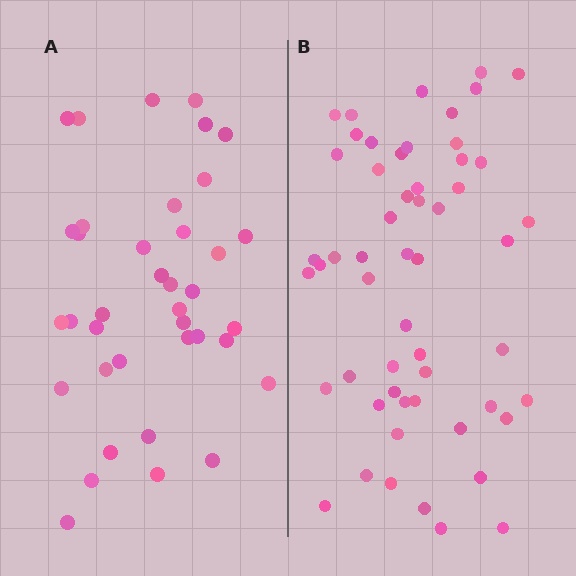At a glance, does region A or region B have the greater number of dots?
Region B (the right region) has more dots.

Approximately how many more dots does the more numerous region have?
Region B has approximately 15 more dots than region A.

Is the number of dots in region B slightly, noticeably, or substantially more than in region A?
Region B has noticeably more, but not dramatically so. The ratio is roughly 1.4 to 1.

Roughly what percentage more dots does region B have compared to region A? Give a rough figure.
About 45% more.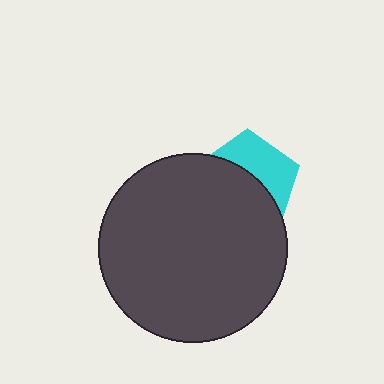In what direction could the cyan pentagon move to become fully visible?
The cyan pentagon could move up. That would shift it out from behind the dark gray circle entirely.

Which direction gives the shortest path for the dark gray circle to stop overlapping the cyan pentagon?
Moving down gives the shortest separation.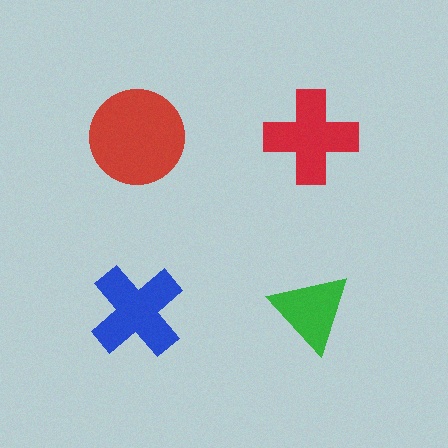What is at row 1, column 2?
A red cross.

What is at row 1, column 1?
A red circle.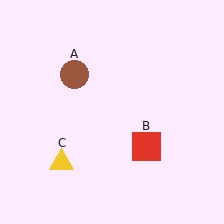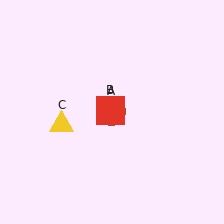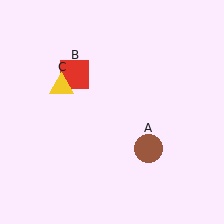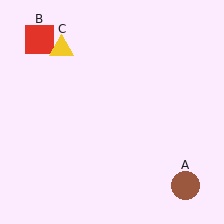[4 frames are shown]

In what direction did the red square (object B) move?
The red square (object B) moved up and to the left.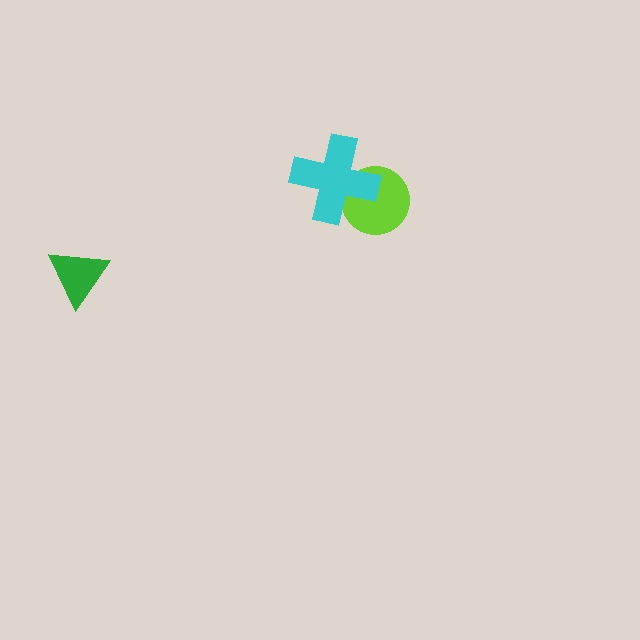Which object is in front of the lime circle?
The cyan cross is in front of the lime circle.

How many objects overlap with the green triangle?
0 objects overlap with the green triangle.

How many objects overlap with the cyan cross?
1 object overlaps with the cyan cross.